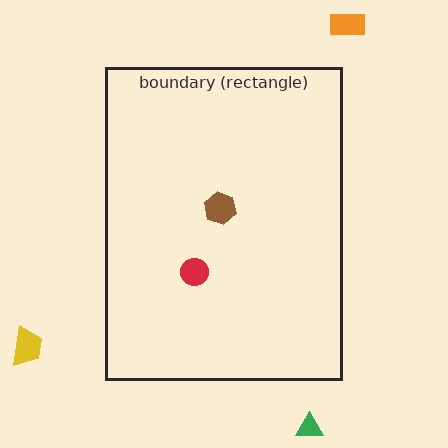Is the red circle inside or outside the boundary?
Inside.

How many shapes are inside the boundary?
2 inside, 3 outside.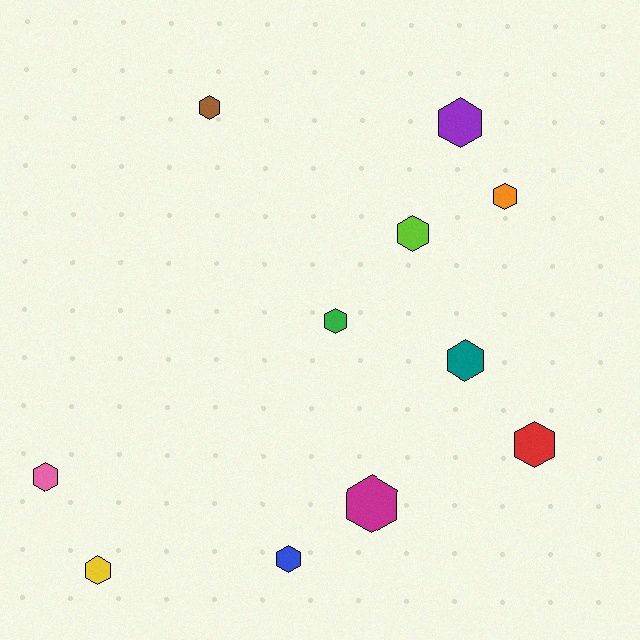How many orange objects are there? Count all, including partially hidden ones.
There is 1 orange object.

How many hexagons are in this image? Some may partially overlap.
There are 11 hexagons.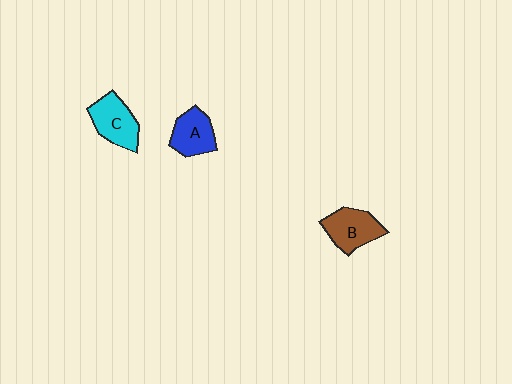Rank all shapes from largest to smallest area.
From largest to smallest: C (cyan), B (brown), A (blue).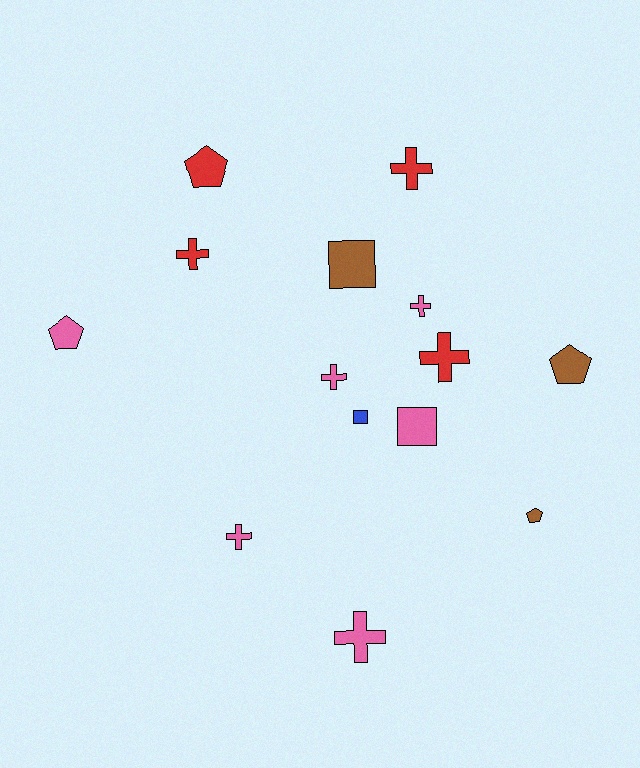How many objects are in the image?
There are 14 objects.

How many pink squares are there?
There is 1 pink square.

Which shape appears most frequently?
Cross, with 7 objects.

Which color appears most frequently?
Pink, with 6 objects.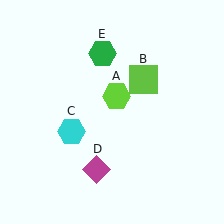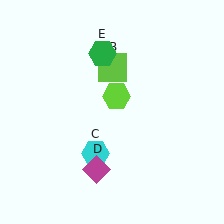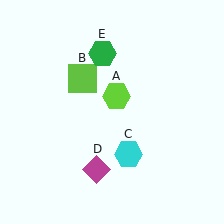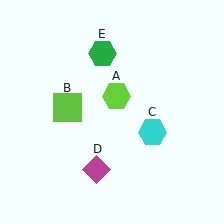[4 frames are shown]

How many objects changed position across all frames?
2 objects changed position: lime square (object B), cyan hexagon (object C).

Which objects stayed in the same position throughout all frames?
Lime hexagon (object A) and magenta diamond (object D) and green hexagon (object E) remained stationary.